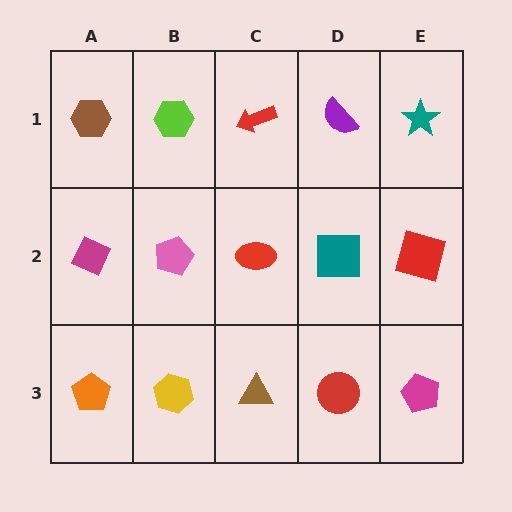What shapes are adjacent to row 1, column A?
A magenta diamond (row 2, column A), a lime hexagon (row 1, column B).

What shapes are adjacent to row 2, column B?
A lime hexagon (row 1, column B), a yellow hexagon (row 3, column B), a magenta diamond (row 2, column A), a red ellipse (row 2, column C).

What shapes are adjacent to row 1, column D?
A teal square (row 2, column D), a red arrow (row 1, column C), a teal star (row 1, column E).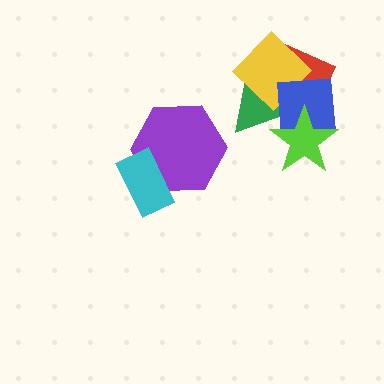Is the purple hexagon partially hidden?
Yes, it is partially covered by another shape.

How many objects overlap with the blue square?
4 objects overlap with the blue square.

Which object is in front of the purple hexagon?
The cyan rectangle is in front of the purple hexagon.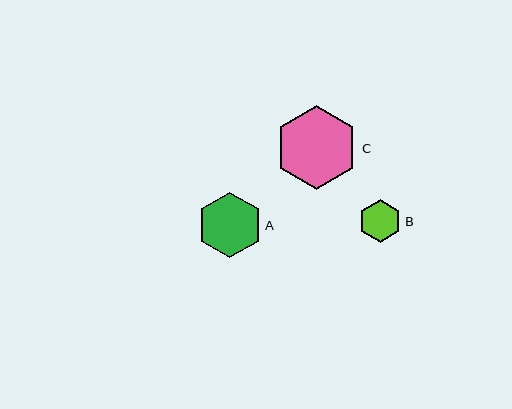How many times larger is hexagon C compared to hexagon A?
Hexagon C is approximately 1.3 times the size of hexagon A.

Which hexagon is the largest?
Hexagon C is the largest with a size of approximately 84 pixels.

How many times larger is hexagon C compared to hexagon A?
Hexagon C is approximately 1.3 times the size of hexagon A.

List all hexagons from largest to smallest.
From largest to smallest: C, A, B.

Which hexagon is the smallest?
Hexagon B is the smallest with a size of approximately 43 pixels.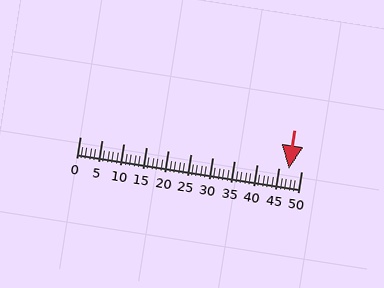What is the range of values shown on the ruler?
The ruler shows values from 0 to 50.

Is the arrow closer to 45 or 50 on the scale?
The arrow is closer to 45.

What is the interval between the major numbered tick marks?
The major tick marks are spaced 5 units apart.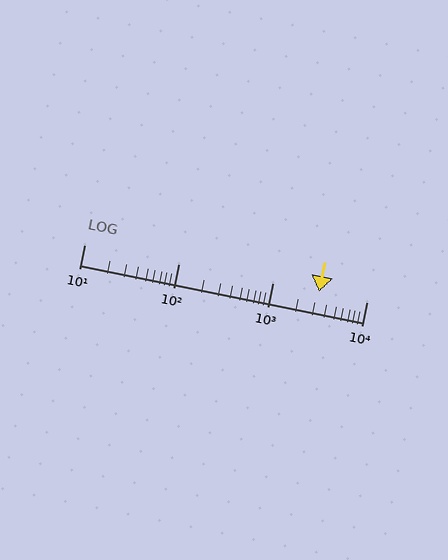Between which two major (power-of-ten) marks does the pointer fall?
The pointer is between 1000 and 10000.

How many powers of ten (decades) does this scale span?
The scale spans 3 decades, from 10 to 10000.